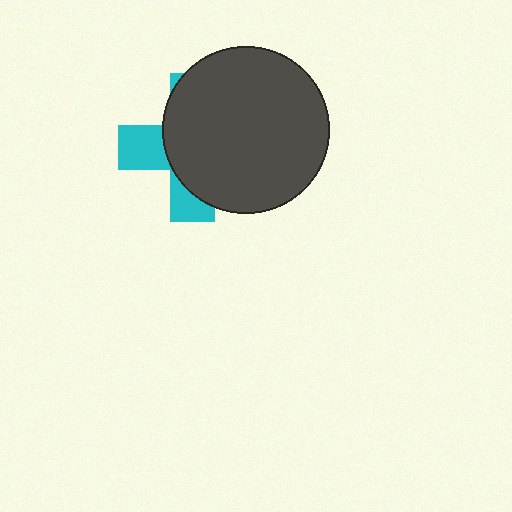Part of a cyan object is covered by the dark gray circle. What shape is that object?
It is a cross.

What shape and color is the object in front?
The object in front is a dark gray circle.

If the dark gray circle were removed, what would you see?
You would see the complete cyan cross.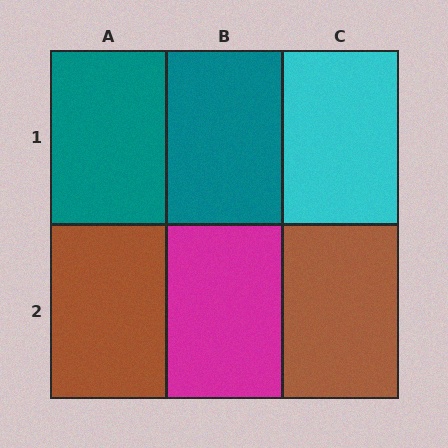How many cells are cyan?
1 cell is cyan.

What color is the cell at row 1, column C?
Cyan.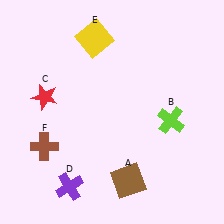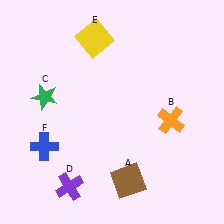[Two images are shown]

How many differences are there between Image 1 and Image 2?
There are 3 differences between the two images.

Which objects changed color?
B changed from lime to orange. C changed from red to green. F changed from brown to blue.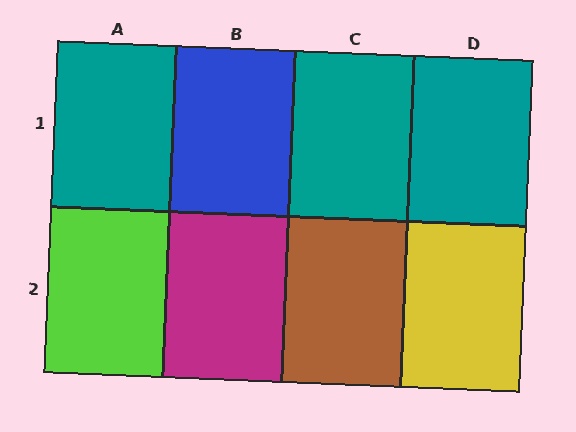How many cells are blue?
1 cell is blue.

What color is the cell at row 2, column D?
Yellow.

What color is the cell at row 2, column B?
Magenta.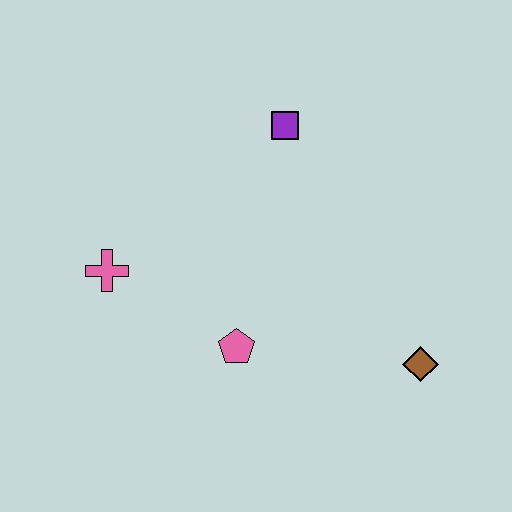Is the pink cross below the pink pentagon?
No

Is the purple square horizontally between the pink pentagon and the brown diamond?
Yes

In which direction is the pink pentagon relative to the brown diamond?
The pink pentagon is to the left of the brown diamond.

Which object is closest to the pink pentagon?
The pink cross is closest to the pink pentagon.